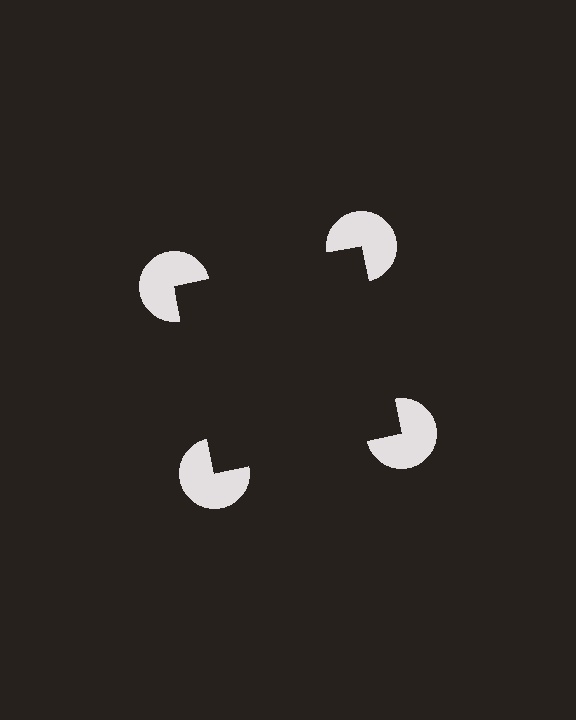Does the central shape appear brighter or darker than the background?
It typically appears slightly darker than the background, even though no actual brightness change is drawn.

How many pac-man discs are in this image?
There are 4 — one at each vertex of the illusory square.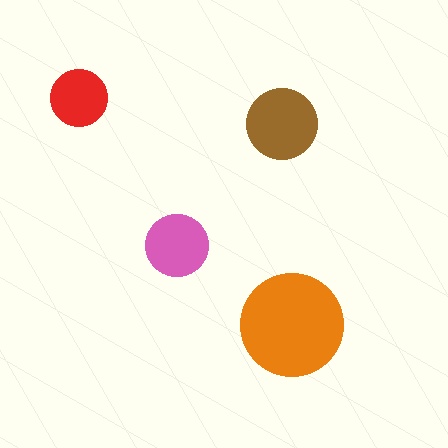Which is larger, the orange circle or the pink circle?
The orange one.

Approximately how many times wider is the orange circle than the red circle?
About 2 times wider.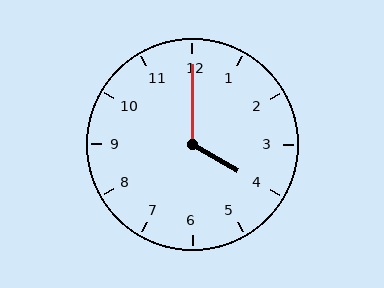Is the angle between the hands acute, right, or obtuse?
It is obtuse.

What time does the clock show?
4:00.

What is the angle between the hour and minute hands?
Approximately 120 degrees.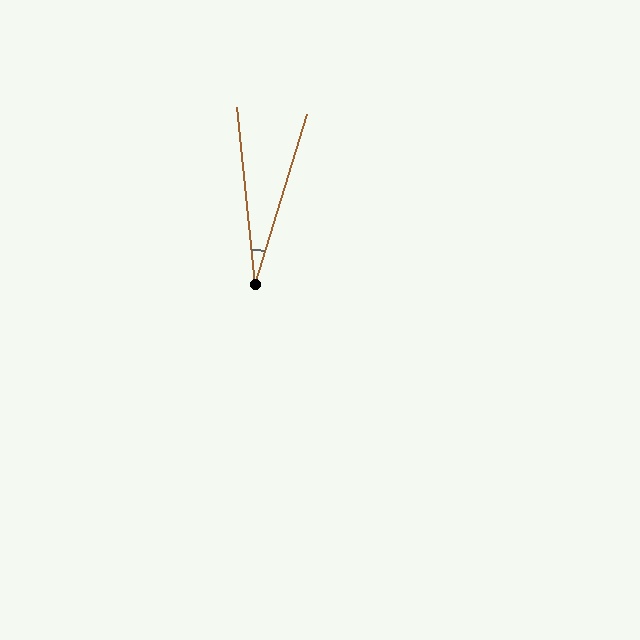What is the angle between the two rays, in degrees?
Approximately 23 degrees.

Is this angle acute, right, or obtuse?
It is acute.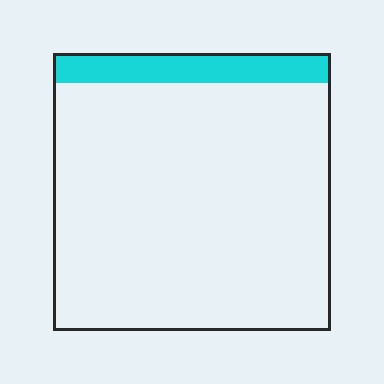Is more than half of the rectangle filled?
No.